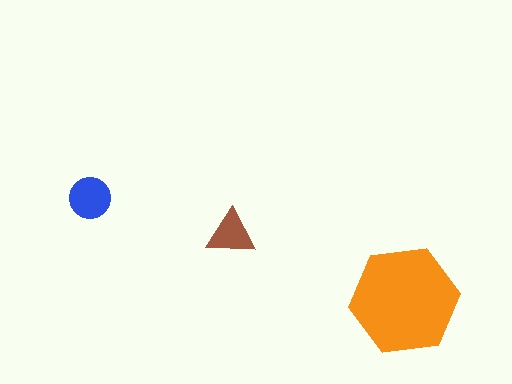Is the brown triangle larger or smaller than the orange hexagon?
Smaller.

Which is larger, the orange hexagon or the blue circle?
The orange hexagon.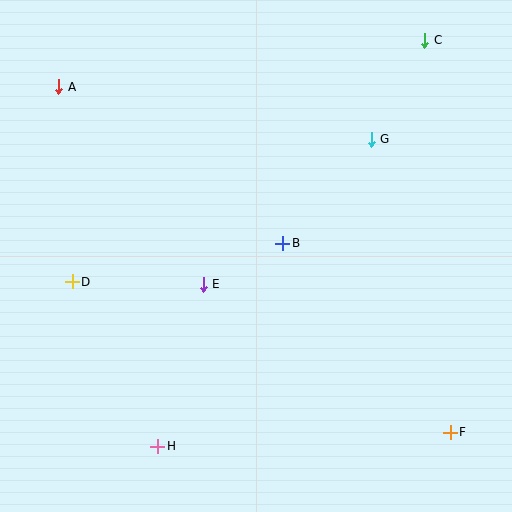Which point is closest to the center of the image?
Point B at (283, 243) is closest to the center.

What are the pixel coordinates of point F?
Point F is at (450, 432).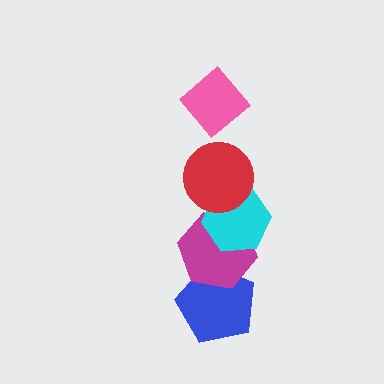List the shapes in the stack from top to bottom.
From top to bottom: the pink diamond, the red circle, the cyan hexagon, the magenta hexagon, the blue pentagon.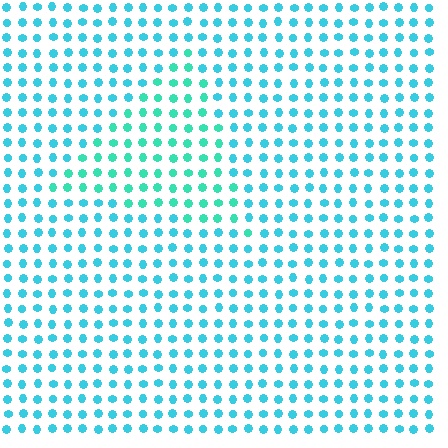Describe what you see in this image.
The image is filled with small cyan elements in a uniform arrangement. A triangle-shaped region is visible where the elements are tinted to a slightly different hue, forming a subtle color boundary.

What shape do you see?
I see a triangle.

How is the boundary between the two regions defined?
The boundary is defined purely by a slight shift in hue (about 24 degrees). Spacing, size, and orientation are identical on both sides.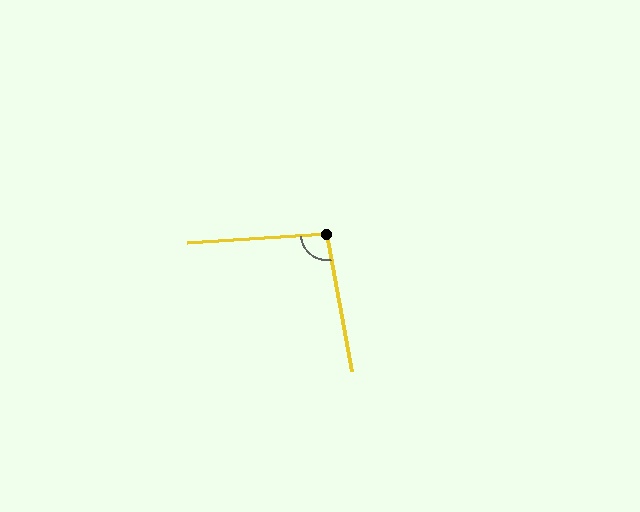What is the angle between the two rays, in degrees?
Approximately 97 degrees.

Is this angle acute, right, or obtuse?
It is obtuse.